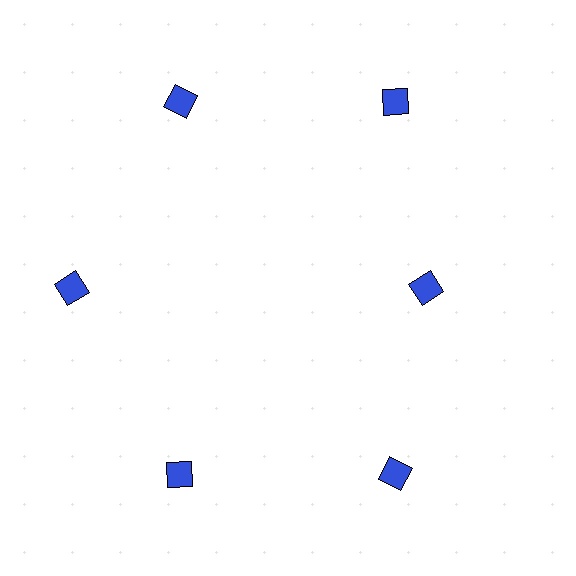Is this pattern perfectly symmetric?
No. The 6 blue diamonds are arranged in a ring, but one element near the 3 o'clock position is pulled inward toward the center, breaking the 6-fold rotational symmetry.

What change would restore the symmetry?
The symmetry would be restored by moving it outward, back onto the ring so that all 6 diamonds sit at equal angles and equal distance from the center.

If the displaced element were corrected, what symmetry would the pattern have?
It would have 6-fold rotational symmetry — the pattern would map onto itself every 60 degrees.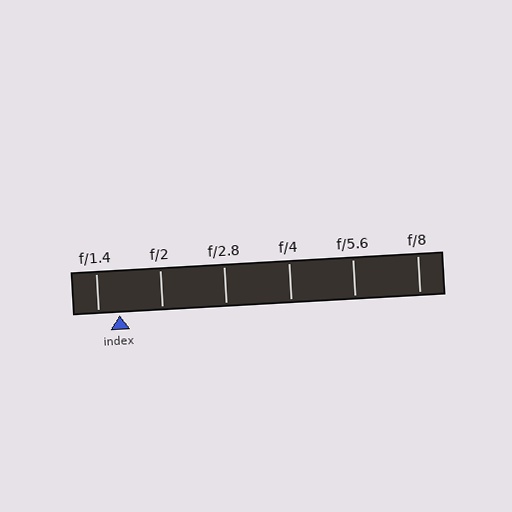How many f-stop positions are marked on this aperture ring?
There are 6 f-stop positions marked.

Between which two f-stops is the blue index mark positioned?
The index mark is between f/1.4 and f/2.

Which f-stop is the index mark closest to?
The index mark is closest to f/1.4.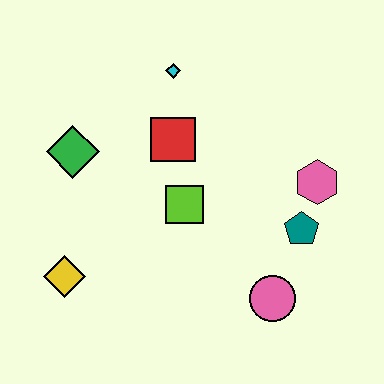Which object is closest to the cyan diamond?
The red square is closest to the cyan diamond.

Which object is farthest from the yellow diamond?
The pink hexagon is farthest from the yellow diamond.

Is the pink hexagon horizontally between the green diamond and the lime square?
No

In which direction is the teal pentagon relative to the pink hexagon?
The teal pentagon is below the pink hexagon.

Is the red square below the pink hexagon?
No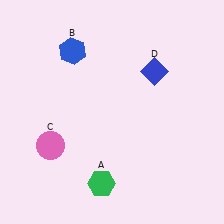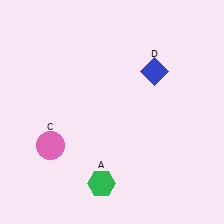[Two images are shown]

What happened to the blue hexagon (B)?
The blue hexagon (B) was removed in Image 2. It was in the top-left area of Image 1.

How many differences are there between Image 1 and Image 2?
There is 1 difference between the two images.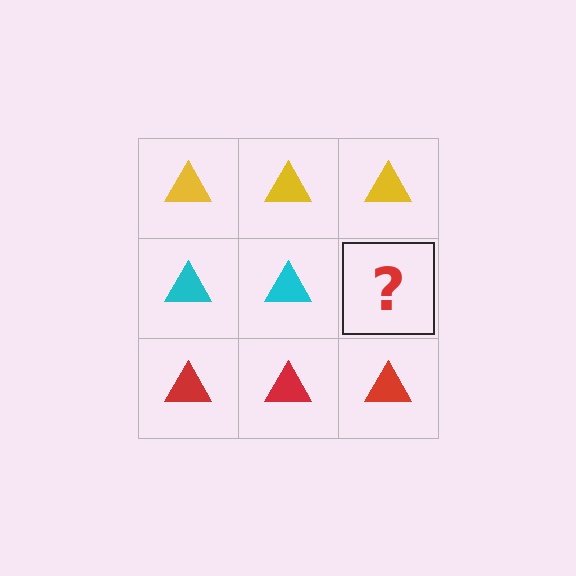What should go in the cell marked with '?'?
The missing cell should contain a cyan triangle.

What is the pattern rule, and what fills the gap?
The rule is that each row has a consistent color. The gap should be filled with a cyan triangle.